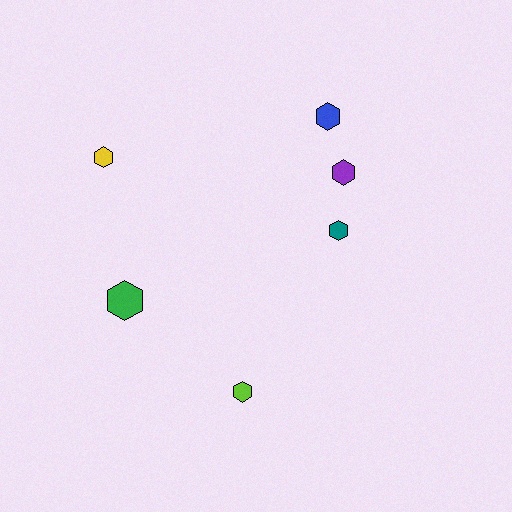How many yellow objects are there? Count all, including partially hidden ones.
There is 1 yellow object.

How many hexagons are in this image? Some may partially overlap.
There are 6 hexagons.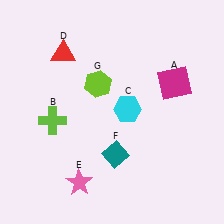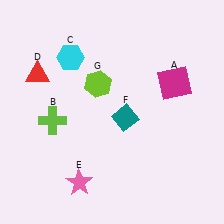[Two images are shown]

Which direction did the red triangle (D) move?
The red triangle (D) moved left.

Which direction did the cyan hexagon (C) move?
The cyan hexagon (C) moved left.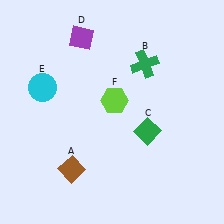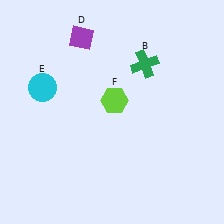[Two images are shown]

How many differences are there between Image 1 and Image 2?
There are 2 differences between the two images.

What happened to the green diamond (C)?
The green diamond (C) was removed in Image 2. It was in the bottom-right area of Image 1.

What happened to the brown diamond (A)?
The brown diamond (A) was removed in Image 2. It was in the bottom-left area of Image 1.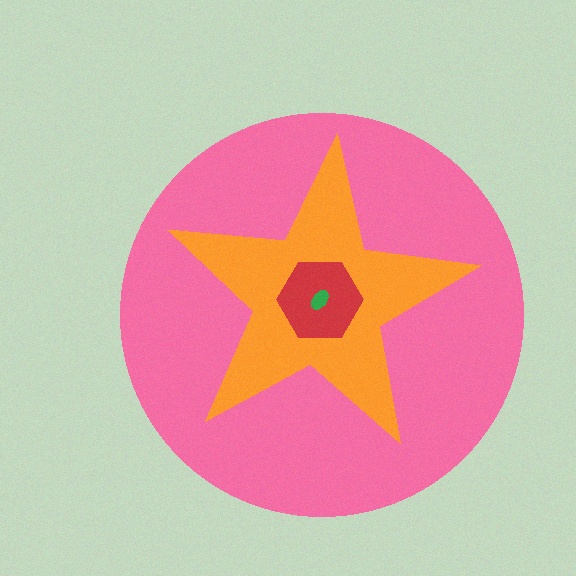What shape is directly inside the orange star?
The red hexagon.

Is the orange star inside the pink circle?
Yes.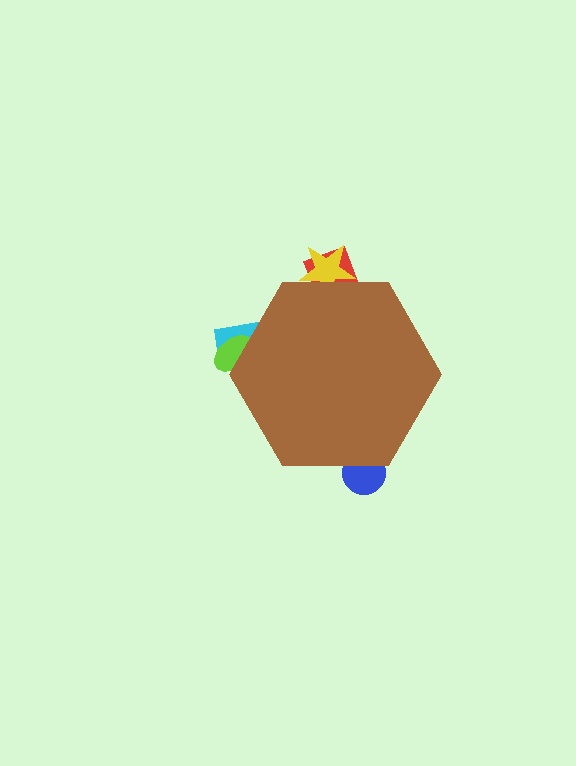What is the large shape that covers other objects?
A brown hexagon.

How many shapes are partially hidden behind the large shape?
5 shapes are partially hidden.